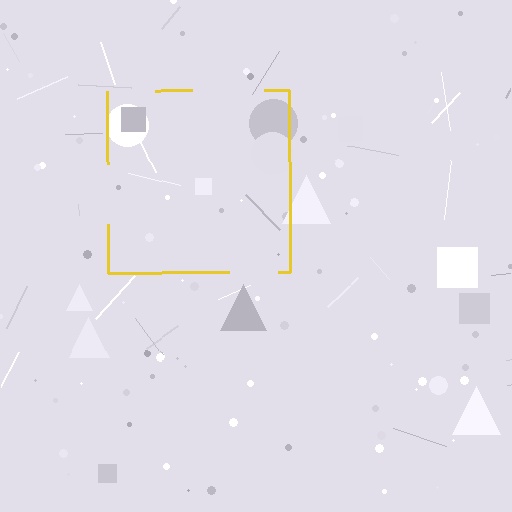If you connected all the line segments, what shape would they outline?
They would outline a square.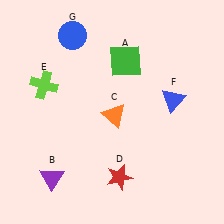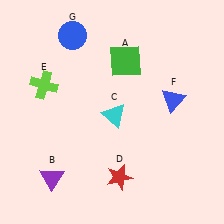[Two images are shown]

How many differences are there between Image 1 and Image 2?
There is 1 difference between the two images.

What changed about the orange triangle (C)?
In Image 1, C is orange. In Image 2, it changed to cyan.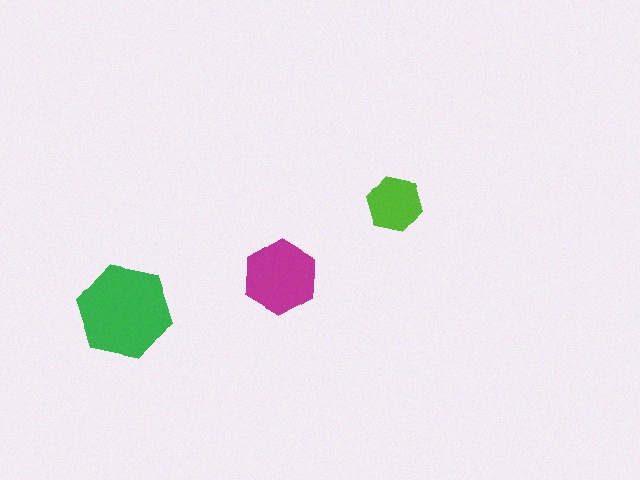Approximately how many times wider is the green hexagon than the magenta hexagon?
About 1.5 times wider.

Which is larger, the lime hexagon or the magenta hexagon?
The magenta one.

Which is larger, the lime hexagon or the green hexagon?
The green one.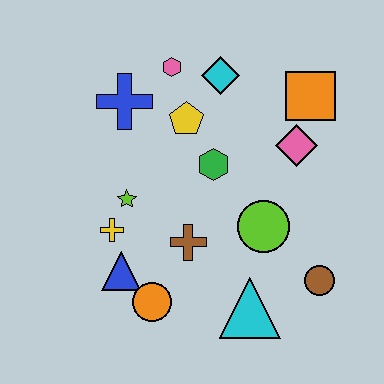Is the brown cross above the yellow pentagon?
No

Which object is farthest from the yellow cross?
The orange square is farthest from the yellow cross.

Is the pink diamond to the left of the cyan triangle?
No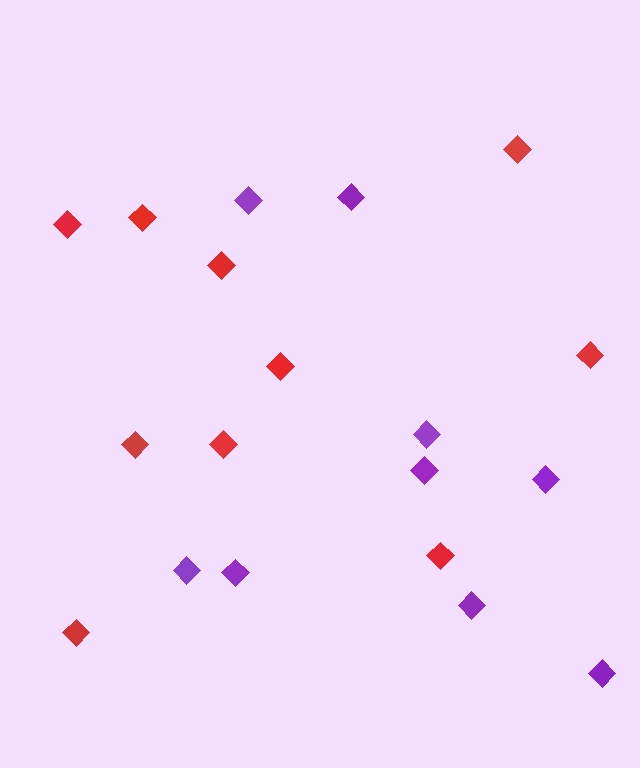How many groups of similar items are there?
There are 2 groups: one group of red diamonds (10) and one group of purple diamonds (9).